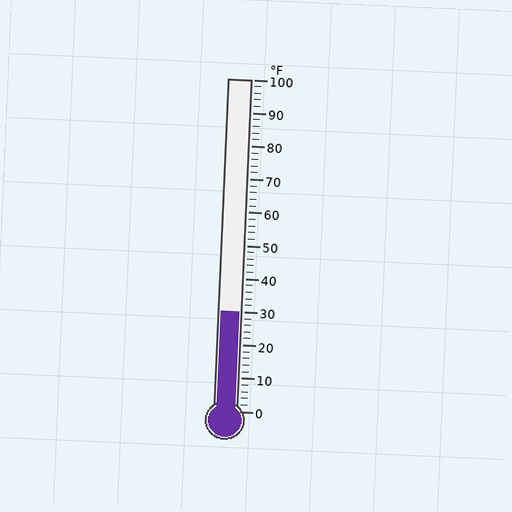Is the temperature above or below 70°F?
The temperature is below 70°F.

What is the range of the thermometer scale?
The thermometer scale ranges from 0°F to 100°F.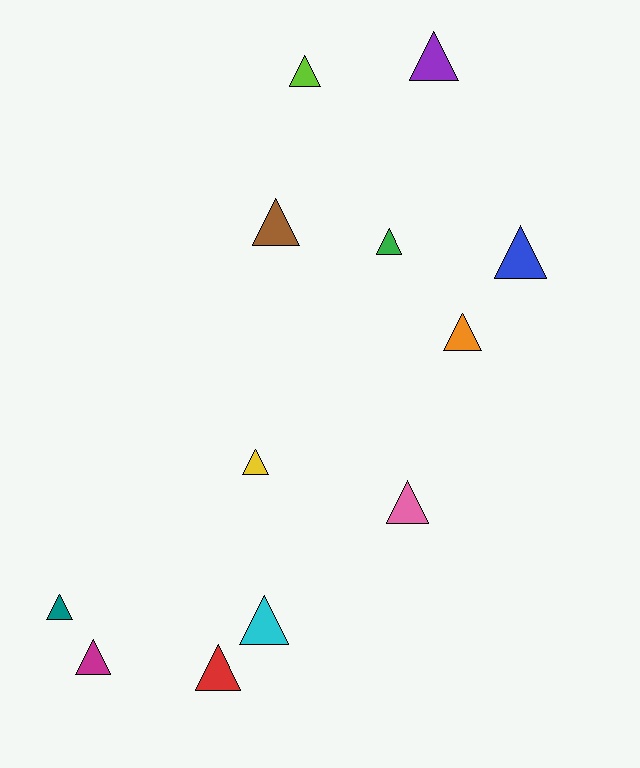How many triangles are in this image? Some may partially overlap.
There are 12 triangles.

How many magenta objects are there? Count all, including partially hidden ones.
There is 1 magenta object.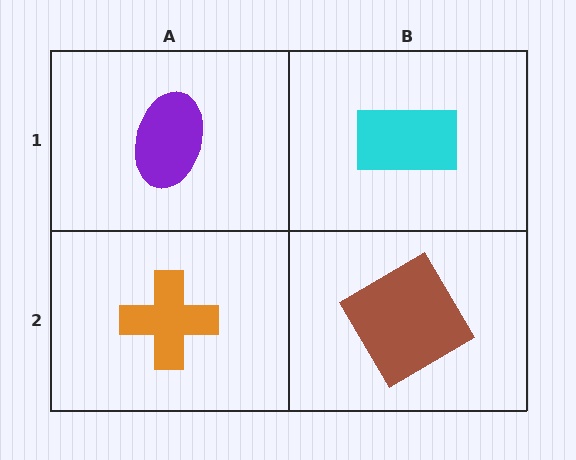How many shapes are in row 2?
2 shapes.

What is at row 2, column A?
An orange cross.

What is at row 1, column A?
A purple ellipse.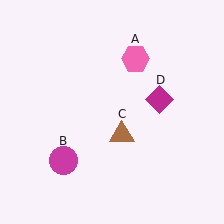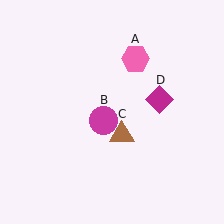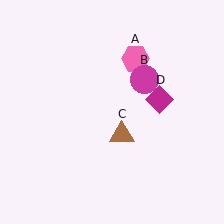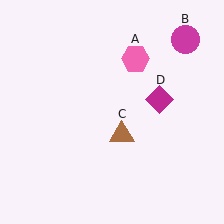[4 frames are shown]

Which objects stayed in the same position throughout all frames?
Pink hexagon (object A) and brown triangle (object C) and magenta diamond (object D) remained stationary.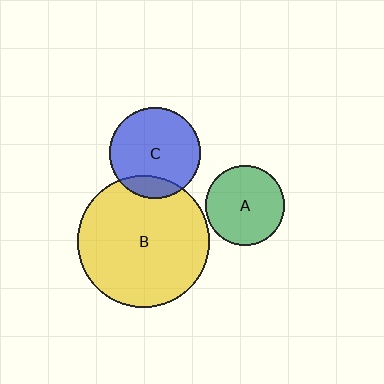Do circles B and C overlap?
Yes.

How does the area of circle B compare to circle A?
Approximately 2.7 times.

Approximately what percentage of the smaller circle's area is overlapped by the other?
Approximately 15%.